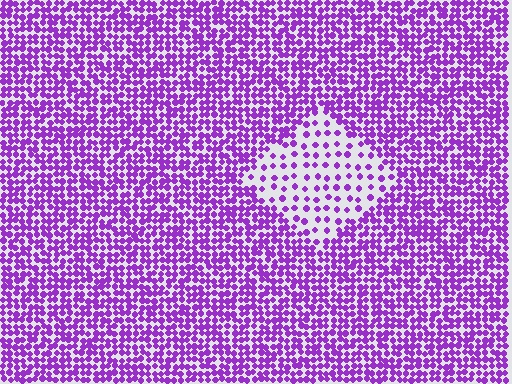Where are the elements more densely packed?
The elements are more densely packed outside the diamond boundary.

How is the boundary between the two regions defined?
The boundary is defined by a change in element density (approximately 2.6x ratio). All elements are the same color, size, and shape.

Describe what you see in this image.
The image contains small purple elements arranged at two different densities. A diamond-shaped region is visible where the elements are less densely packed than the surrounding area.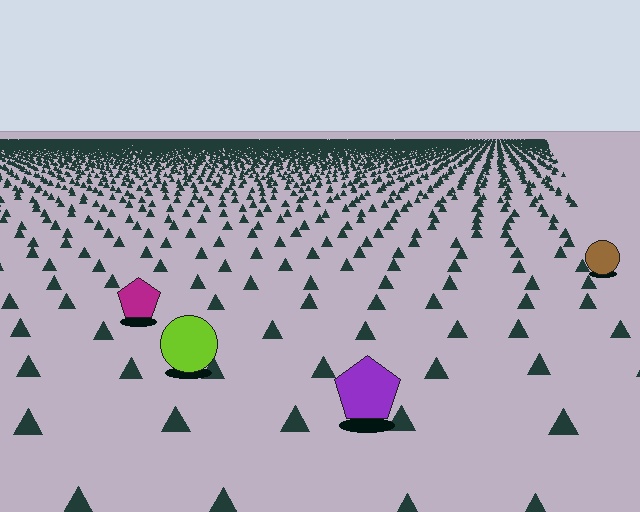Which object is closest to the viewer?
The purple pentagon is closest. The texture marks near it are larger and more spread out.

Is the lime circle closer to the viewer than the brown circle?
Yes. The lime circle is closer — you can tell from the texture gradient: the ground texture is coarser near it.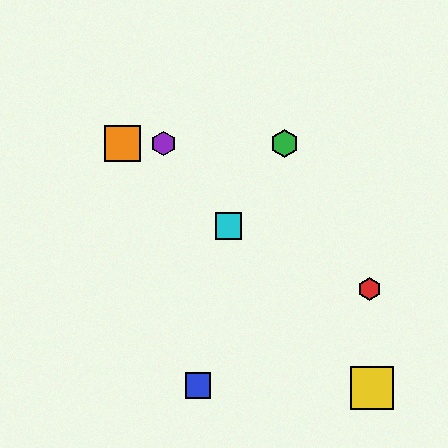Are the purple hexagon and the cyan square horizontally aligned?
No, the purple hexagon is at y≈144 and the cyan square is at y≈226.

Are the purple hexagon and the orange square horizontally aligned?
Yes, both are at y≈144.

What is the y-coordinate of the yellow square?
The yellow square is at y≈388.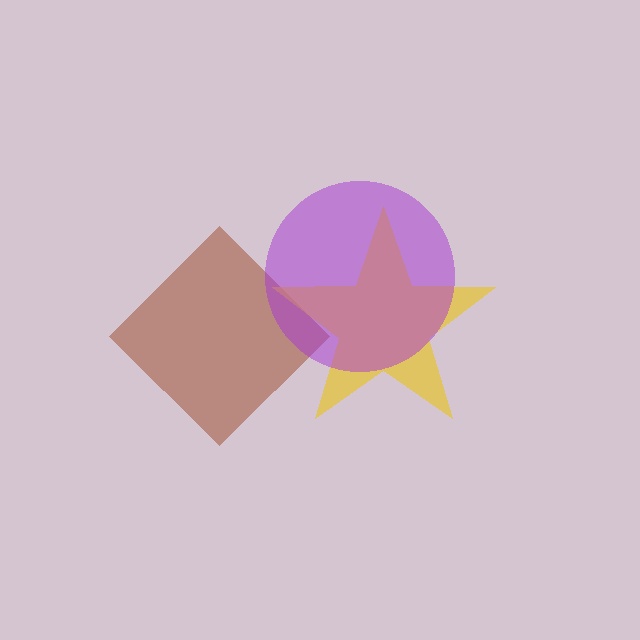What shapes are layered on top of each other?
The layered shapes are: a brown diamond, a yellow star, a purple circle.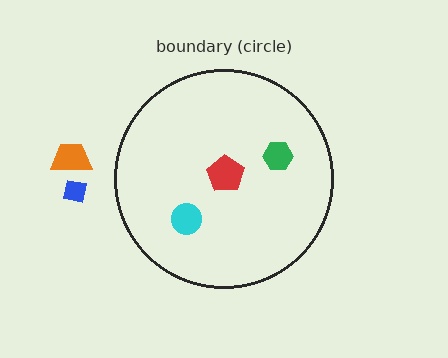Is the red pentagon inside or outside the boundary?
Inside.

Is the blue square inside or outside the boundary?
Outside.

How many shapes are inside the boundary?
3 inside, 2 outside.